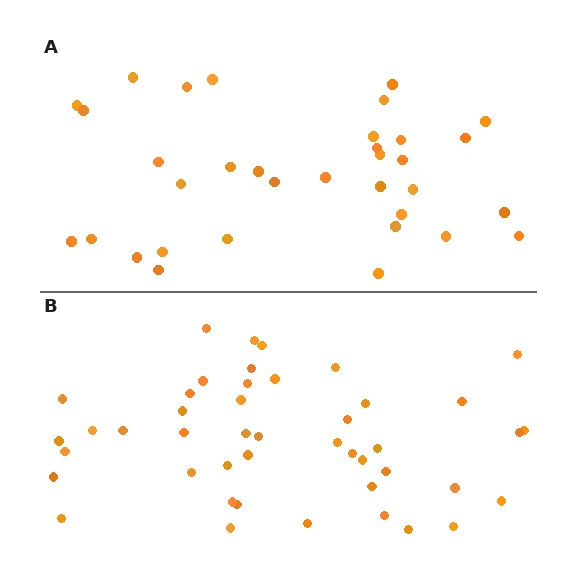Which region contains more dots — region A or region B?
Region B (the bottom region) has more dots.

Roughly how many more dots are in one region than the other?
Region B has roughly 12 or so more dots than region A.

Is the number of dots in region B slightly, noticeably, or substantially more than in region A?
Region B has noticeably more, but not dramatically so. The ratio is roughly 1.3 to 1.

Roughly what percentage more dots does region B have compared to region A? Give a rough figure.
About 30% more.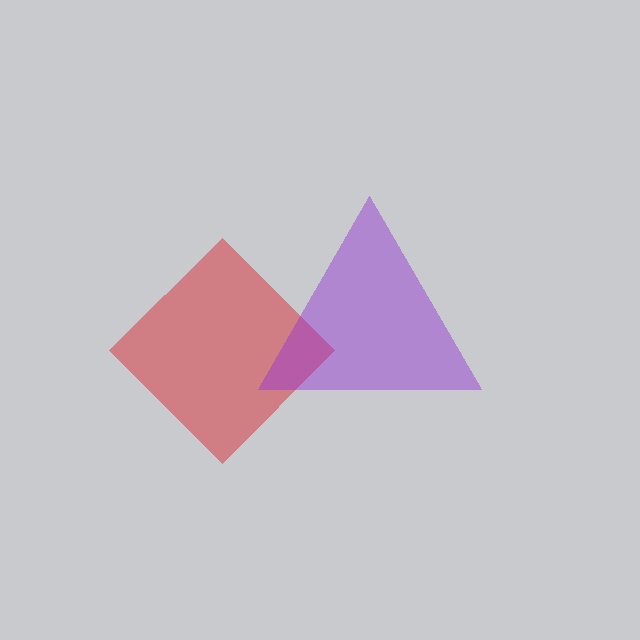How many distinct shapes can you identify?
There are 2 distinct shapes: a red diamond, a purple triangle.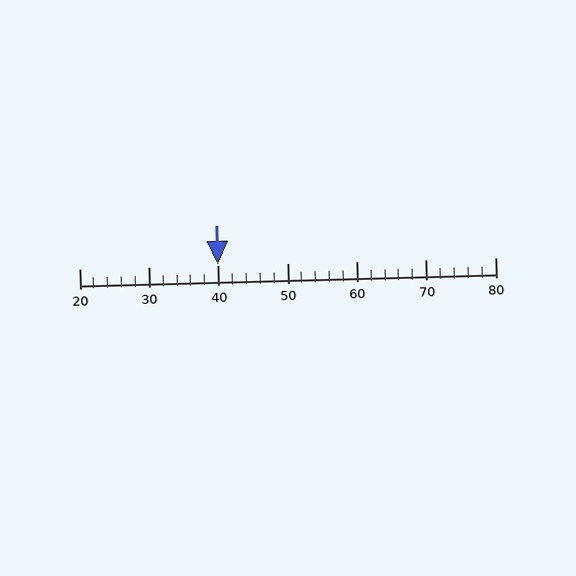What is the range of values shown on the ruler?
The ruler shows values from 20 to 80.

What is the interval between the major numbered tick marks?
The major tick marks are spaced 10 units apart.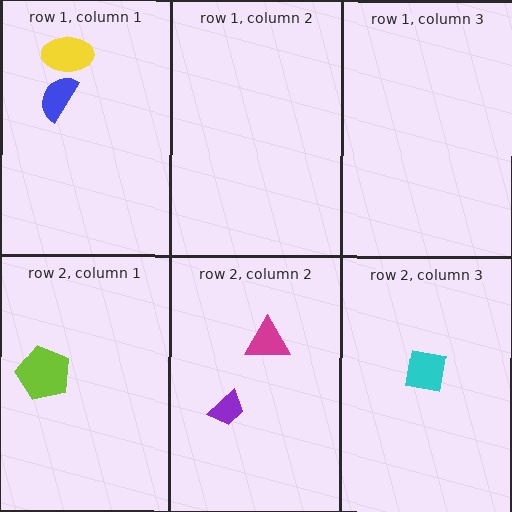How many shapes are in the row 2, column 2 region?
2.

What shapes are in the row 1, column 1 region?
The blue semicircle, the yellow ellipse.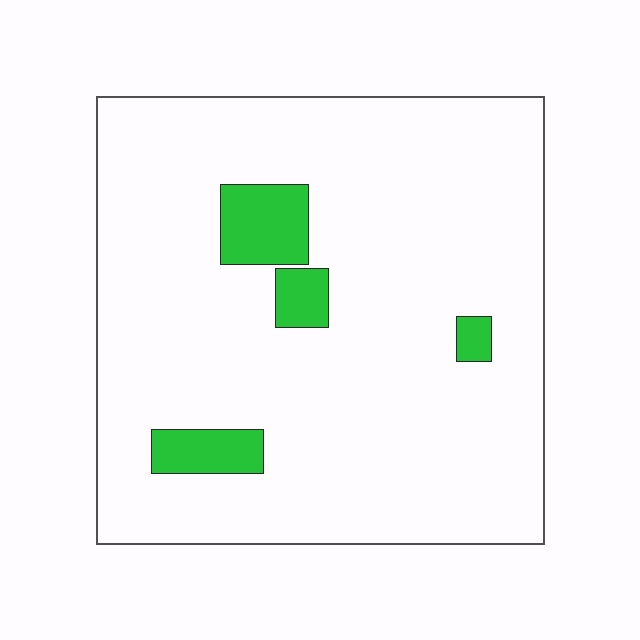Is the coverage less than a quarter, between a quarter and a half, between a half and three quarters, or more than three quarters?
Less than a quarter.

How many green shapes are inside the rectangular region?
4.